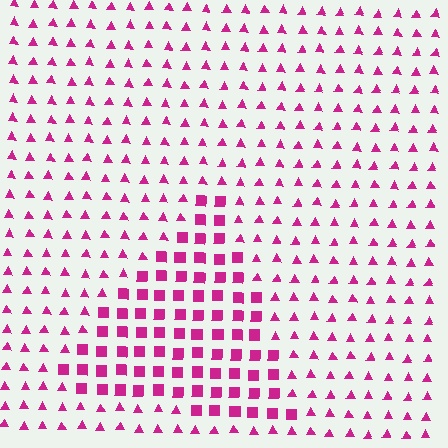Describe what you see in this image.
The image is filled with small magenta elements arranged in a uniform grid. A triangle-shaped region contains squares, while the surrounding area contains triangles. The boundary is defined purely by the change in element shape.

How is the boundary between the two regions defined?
The boundary is defined by a change in element shape: squares inside vs. triangles outside. All elements share the same color and spacing.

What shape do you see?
I see a triangle.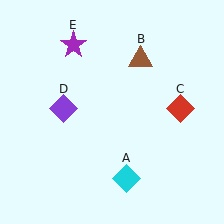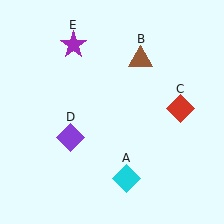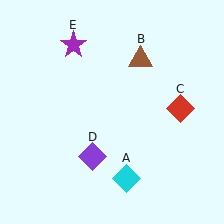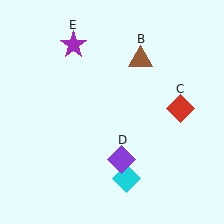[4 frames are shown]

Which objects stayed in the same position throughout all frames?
Cyan diamond (object A) and brown triangle (object B) and red diamond (object C) and purple star (object E) remained stationary.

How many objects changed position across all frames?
1 object changed position: purple diamond (object D).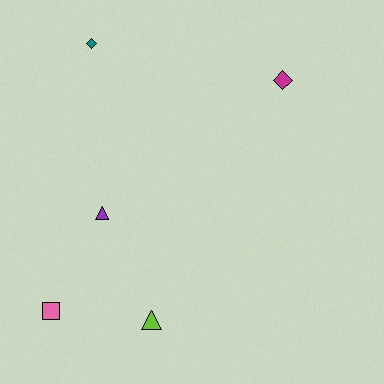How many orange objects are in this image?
There are no orange objects.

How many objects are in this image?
There are 5 objects.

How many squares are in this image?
There is 1 square.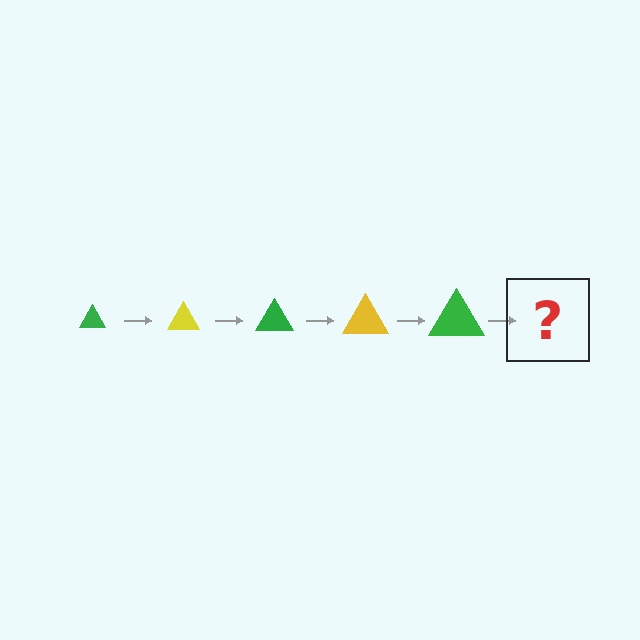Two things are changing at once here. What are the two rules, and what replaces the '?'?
The two rules are that the triangle grows larger each step and the color cycles through green and yellow. The '?' should be a yellow triangle, larger than the previous one.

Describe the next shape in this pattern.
It should be a yellow triangle, larger than the previous one.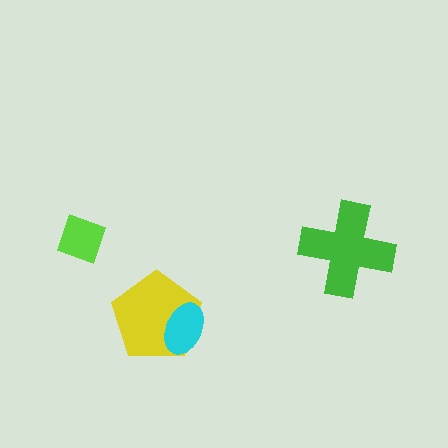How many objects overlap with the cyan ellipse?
1 object overlaps with the cyan ellipse.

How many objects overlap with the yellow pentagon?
1 object overlaps with the yellow pentagon.